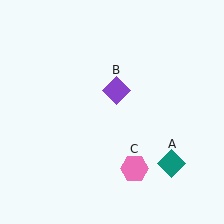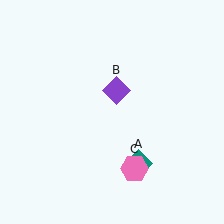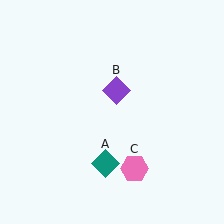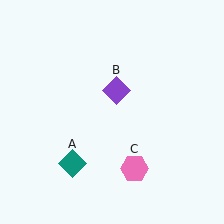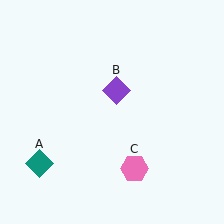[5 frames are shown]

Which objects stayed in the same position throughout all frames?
Purple diamond (object B) and pink hexagon (object C) remained stationary.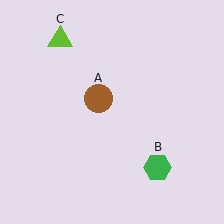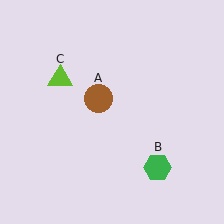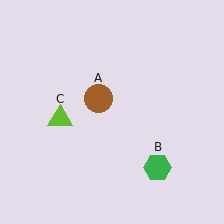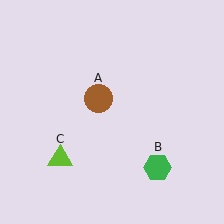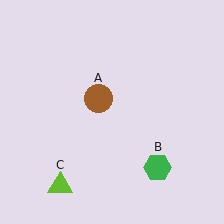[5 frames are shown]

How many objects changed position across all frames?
1 object changed position: lime triangle (object C).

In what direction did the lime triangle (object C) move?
The lime triangle (object C) moved down.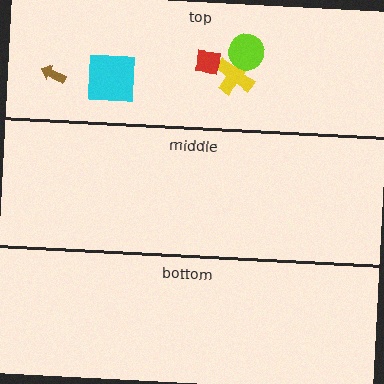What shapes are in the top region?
The brown arrow, the yellow cross, the red square, the cyan square, the lime circle.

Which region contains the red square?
The top region.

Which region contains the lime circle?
The top region.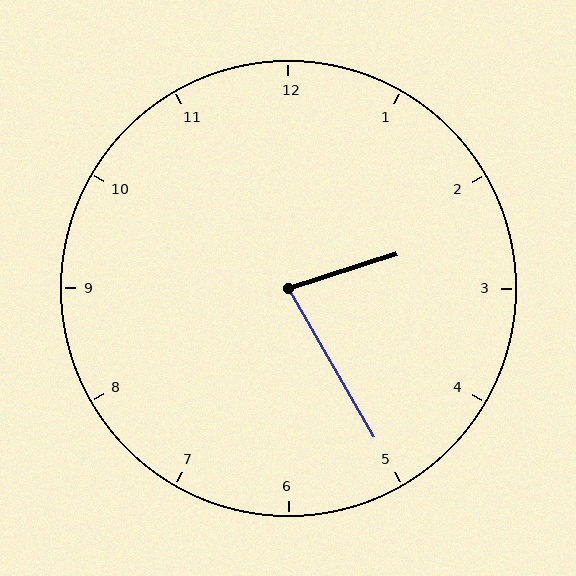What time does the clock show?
2:25.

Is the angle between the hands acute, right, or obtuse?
It is acute.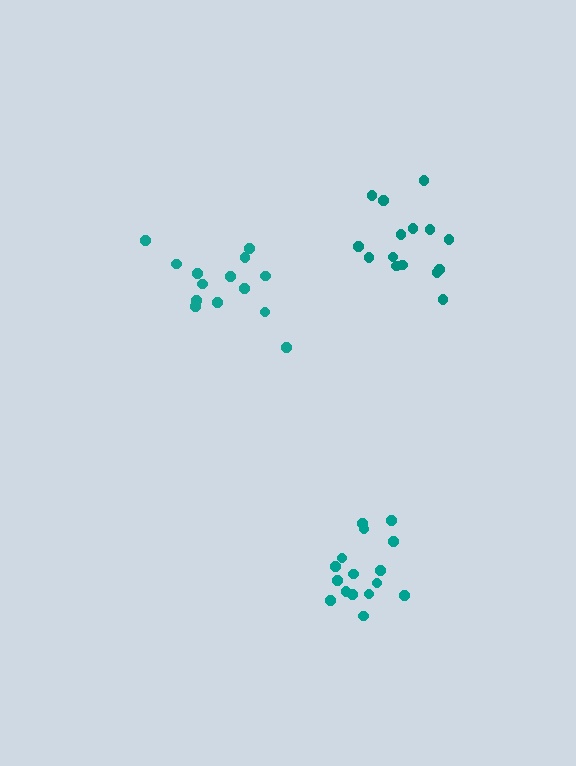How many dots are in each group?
Group 1: 16 dots, Group 2: 14 dots, Group 3: 15 dots (45 total).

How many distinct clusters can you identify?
There are 3 distinct clusters.